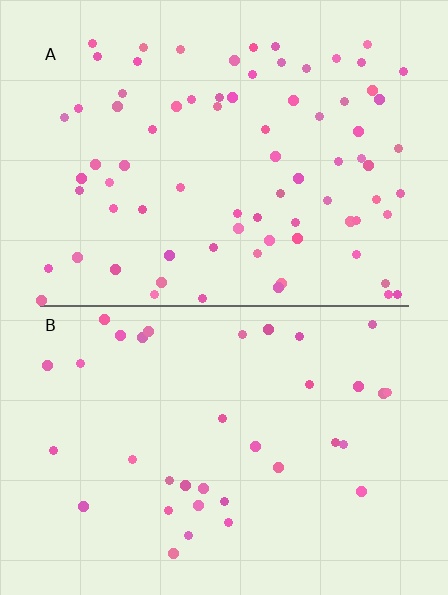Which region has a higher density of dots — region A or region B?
A (the top).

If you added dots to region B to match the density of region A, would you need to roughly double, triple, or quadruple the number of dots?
Approximately double.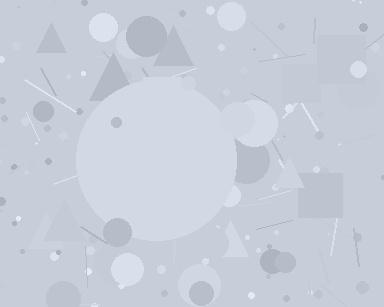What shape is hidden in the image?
A circle is hidden in the image.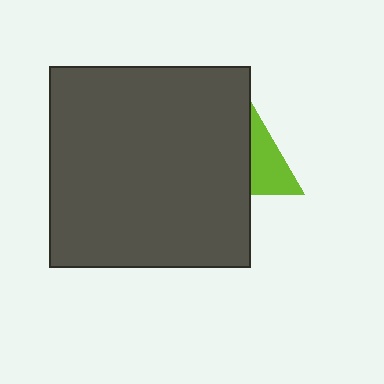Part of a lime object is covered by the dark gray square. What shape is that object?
It is a triangle.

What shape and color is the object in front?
The object in front is a dark gray square.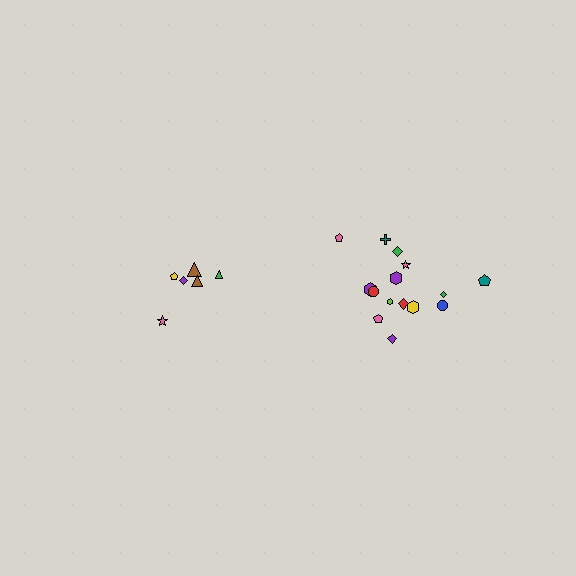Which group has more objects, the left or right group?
The right group.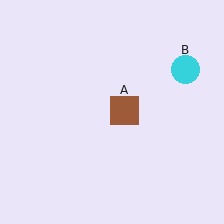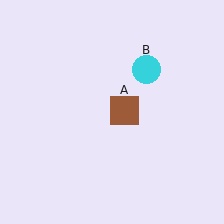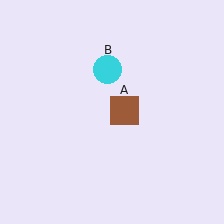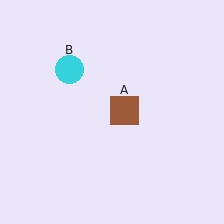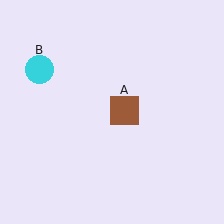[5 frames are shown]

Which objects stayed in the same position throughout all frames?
Brown square (object A) remained stationary.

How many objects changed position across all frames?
1 object changed position: cyan circle (object B).